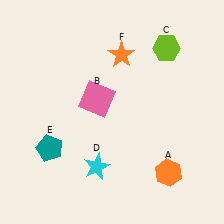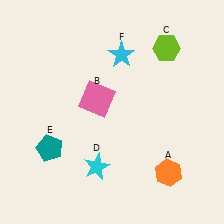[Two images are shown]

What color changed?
The star (F) changed from orange in Image 1 to cyan in Image 2.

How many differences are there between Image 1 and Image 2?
There is 1 difference between the two images.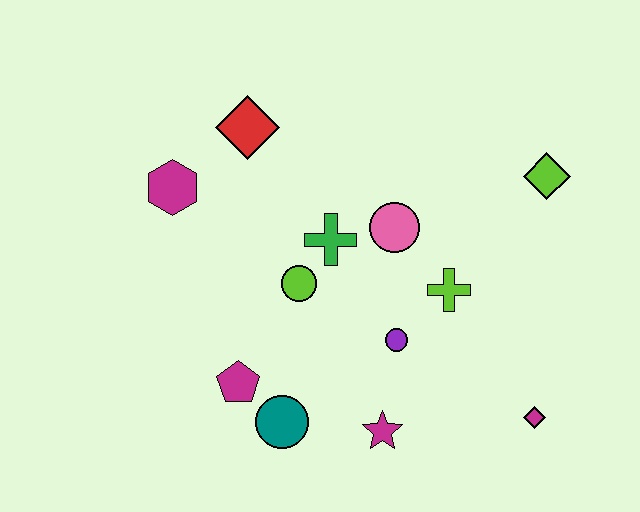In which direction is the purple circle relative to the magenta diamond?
The purple circle is to the left of the magenta diamond.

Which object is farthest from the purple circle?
The magenta hexagon is farthest from the purple circle.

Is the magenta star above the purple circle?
No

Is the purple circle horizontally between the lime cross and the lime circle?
Yes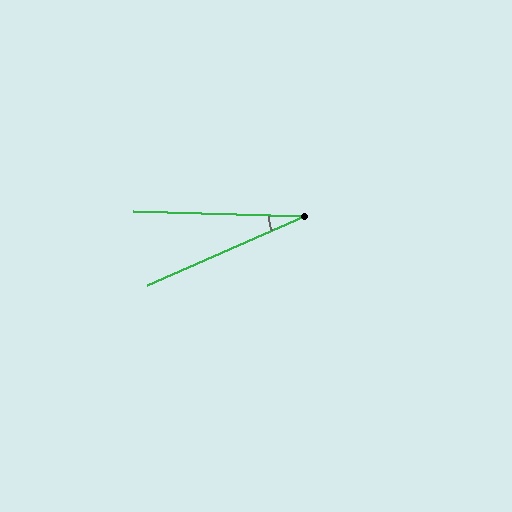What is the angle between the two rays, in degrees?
Approximately 25 degrees.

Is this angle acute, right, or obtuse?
It is acute.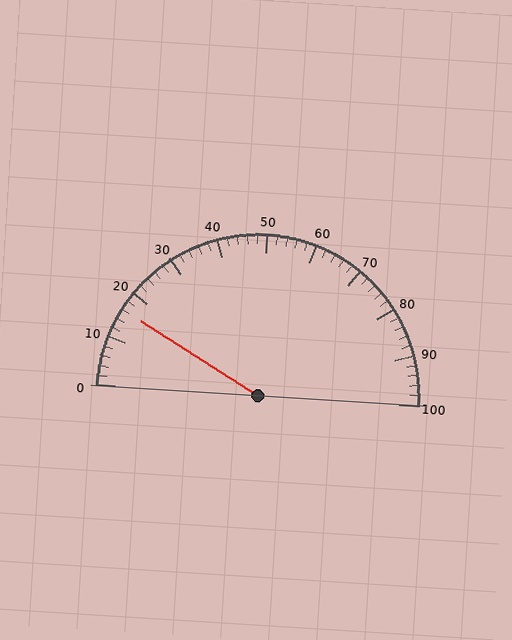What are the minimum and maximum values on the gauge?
The gauge ranges from 0 to 100.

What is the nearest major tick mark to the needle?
The nearest major tick mark is 20.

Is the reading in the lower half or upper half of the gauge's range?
The reading is in the lower half of the range (0 to 100).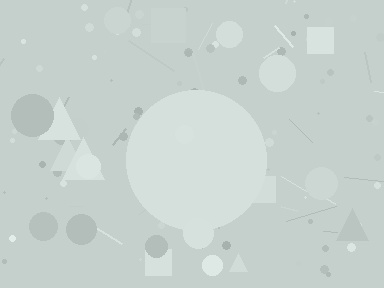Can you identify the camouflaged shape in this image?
The camouflaged shape is a circle.